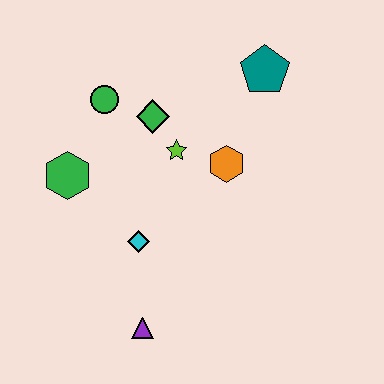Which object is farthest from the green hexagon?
The teal pentagon is farthest from the green hexagon.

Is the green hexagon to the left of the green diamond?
Yes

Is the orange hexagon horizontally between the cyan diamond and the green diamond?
No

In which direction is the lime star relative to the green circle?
The lime star is to the right of the green circle.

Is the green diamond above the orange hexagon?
Yes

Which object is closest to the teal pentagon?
The orange hexagon is closest to the teal pentagon.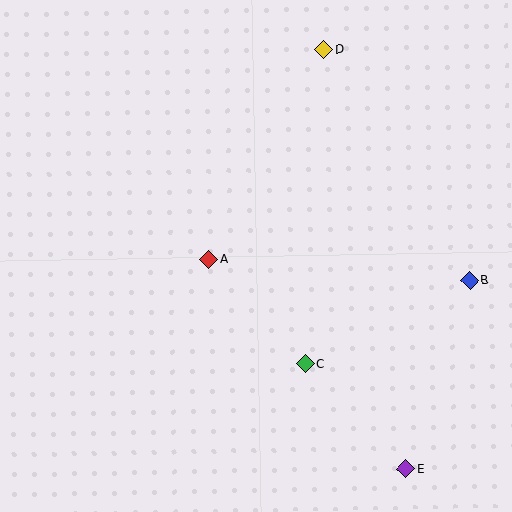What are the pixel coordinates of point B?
Point B is at (470, 280).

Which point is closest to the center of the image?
Point A at (209, 259) is closest to the center.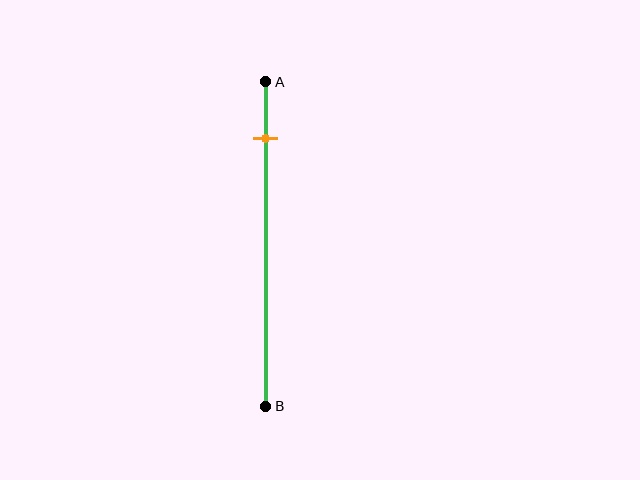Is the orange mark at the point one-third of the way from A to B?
No, the mark is at about 20% from A, not at the 33% one-third point.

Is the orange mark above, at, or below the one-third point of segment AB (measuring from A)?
The orange mark is above the one-third point of segment AB.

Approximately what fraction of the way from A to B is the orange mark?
The orange mark is approximately 20% of the way from A to B.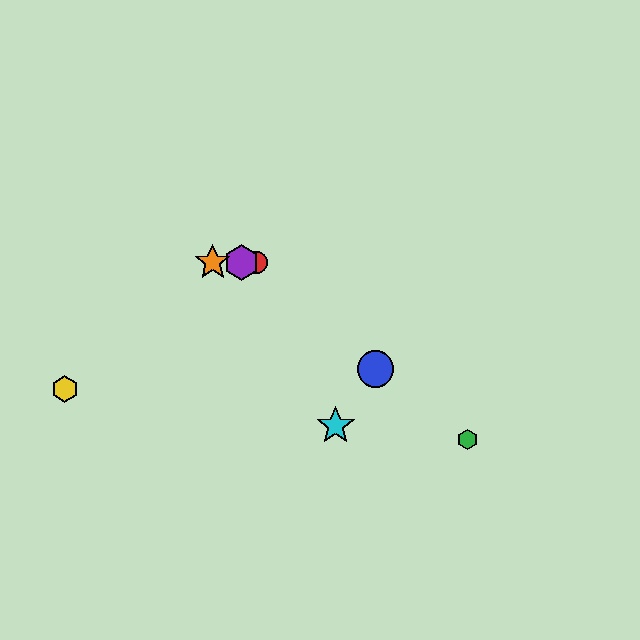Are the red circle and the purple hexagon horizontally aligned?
Yes, both are at y≈262.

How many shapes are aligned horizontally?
3 shapes (the red circle, the purple hexagon, the orange star) are aligned horizontally.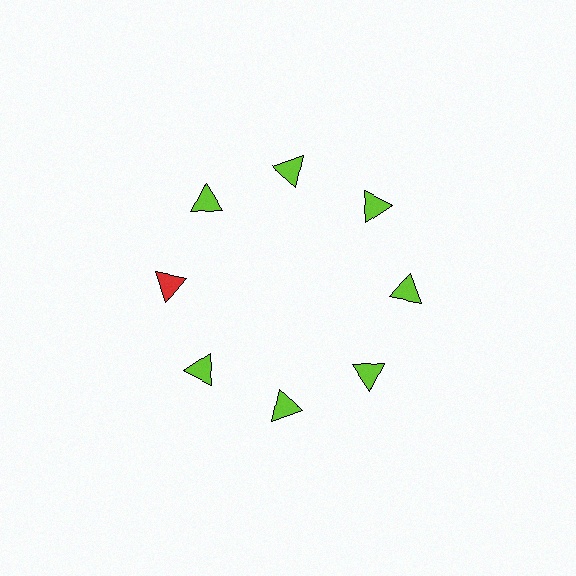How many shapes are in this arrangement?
There are 8 shapes arranged in a ring pattern.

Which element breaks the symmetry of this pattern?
The red triangle at roughly the 9 o'clock position breaks the symmetry. All other shapes are lime triangles.